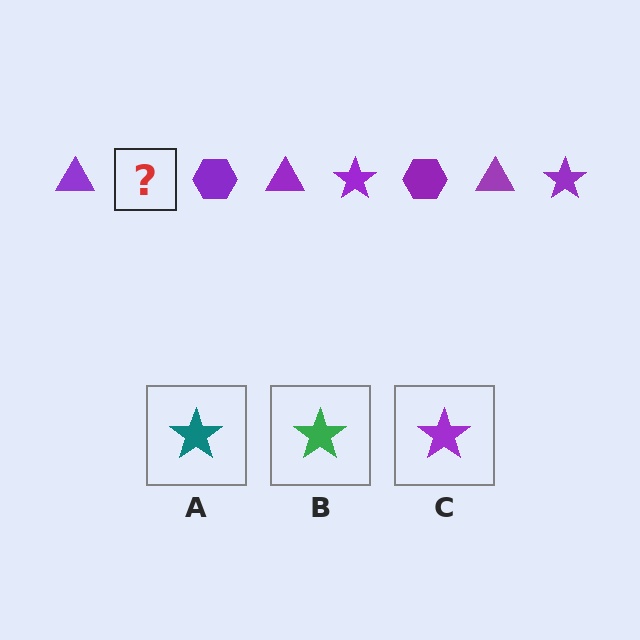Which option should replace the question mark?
Option C.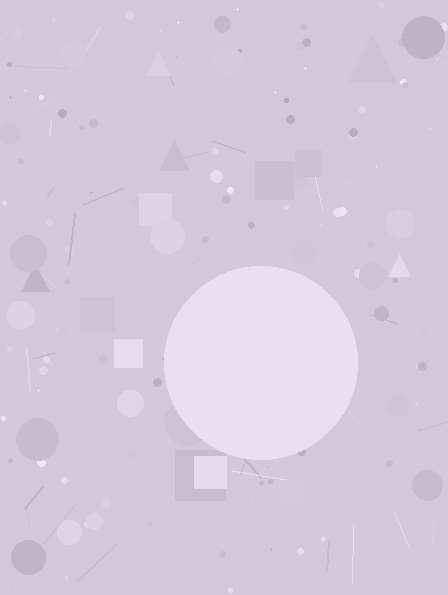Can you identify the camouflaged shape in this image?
The camouflaged shape is a circle.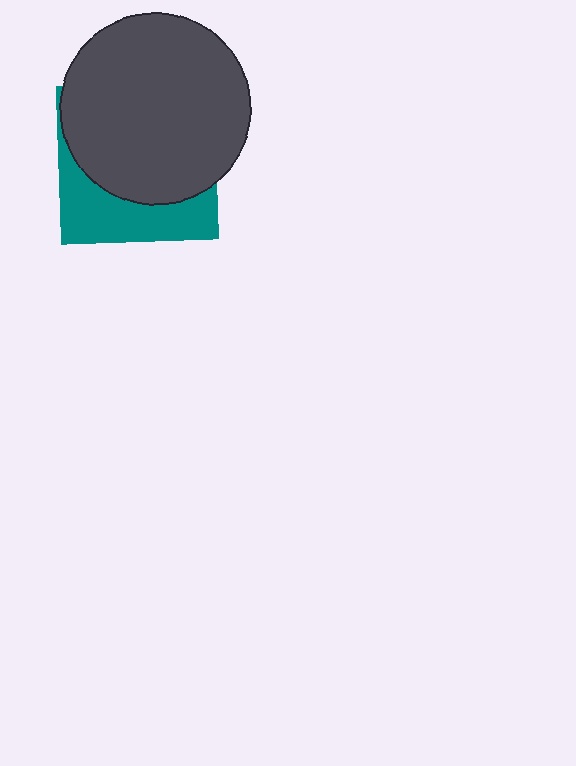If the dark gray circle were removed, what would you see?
You would see the complete teal square.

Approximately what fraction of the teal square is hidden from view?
Roughly 66% of the teal square is hidden behind the dark gray circle.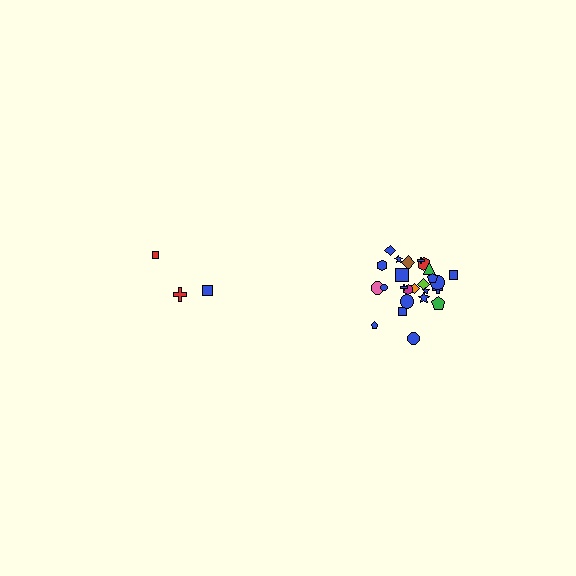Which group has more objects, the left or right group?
The right group.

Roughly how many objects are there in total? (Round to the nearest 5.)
Roughly 30 objects in total.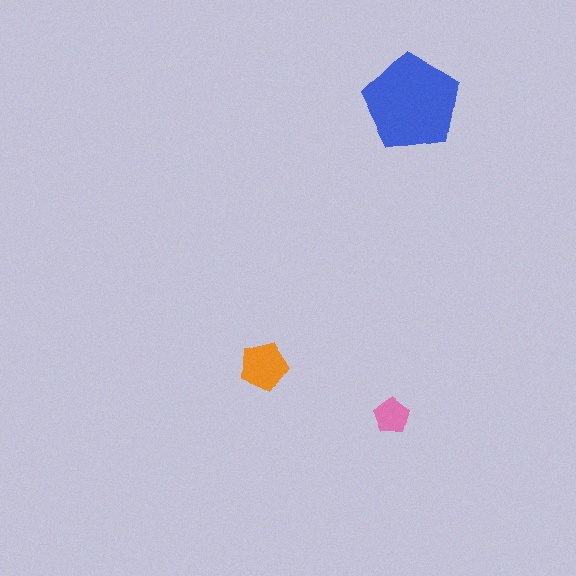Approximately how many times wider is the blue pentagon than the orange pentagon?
About 2 times wider.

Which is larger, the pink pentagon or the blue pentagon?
The blue one.